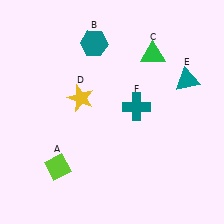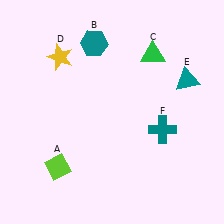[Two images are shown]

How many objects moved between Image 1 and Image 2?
2 objects moved between the two images.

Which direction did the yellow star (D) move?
The yellow star (D) moved up.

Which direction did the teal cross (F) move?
The teal cross (F) moved right.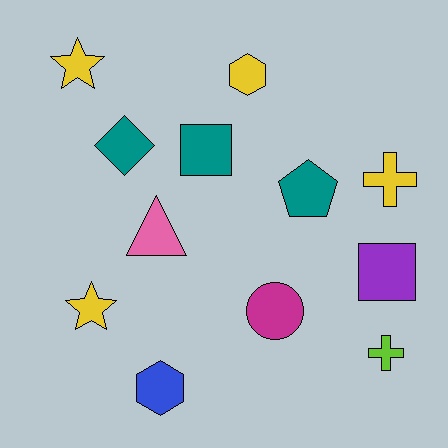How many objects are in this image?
There are 12 objects.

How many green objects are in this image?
There are no green objects.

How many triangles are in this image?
There is 1 triangle.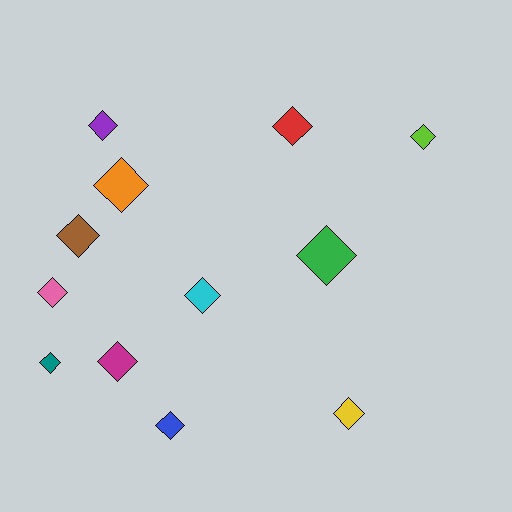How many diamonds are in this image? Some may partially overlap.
There are 12 diamonds.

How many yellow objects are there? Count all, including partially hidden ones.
There is 1 yellow object.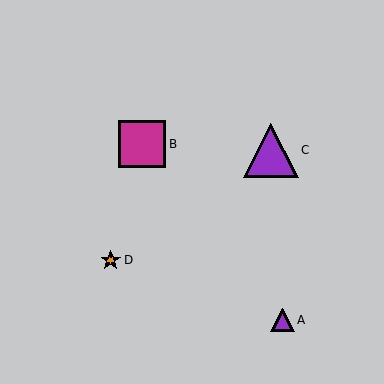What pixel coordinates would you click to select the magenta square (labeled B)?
Click at (142, 144) to select the magenta square B.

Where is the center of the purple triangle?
The center of the purple triangle is at (283, 320).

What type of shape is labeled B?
Shape B is a magenta square.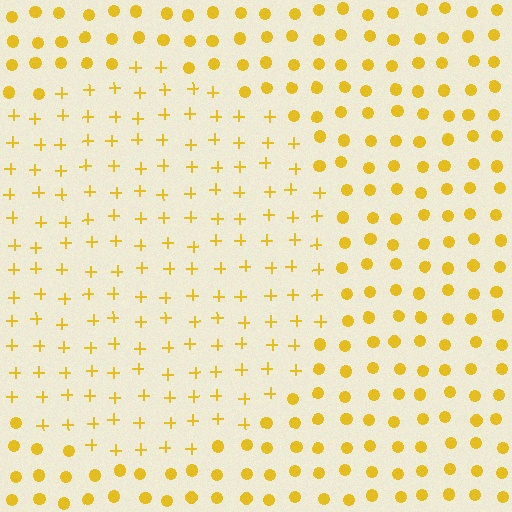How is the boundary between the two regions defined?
The boundary is defined by a change in element shape: plus signs inside vs. circles outside. All elements share the same color and spacing.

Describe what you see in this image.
The image is filled with small yellow elements arranged in a uniform grid. A circle-shaped region contains plus signs, while the surrounding area contains circles. The boundary is defined purely by the change in element shape.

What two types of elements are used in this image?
The image uses plus signs inside the circle region and circles outside it.